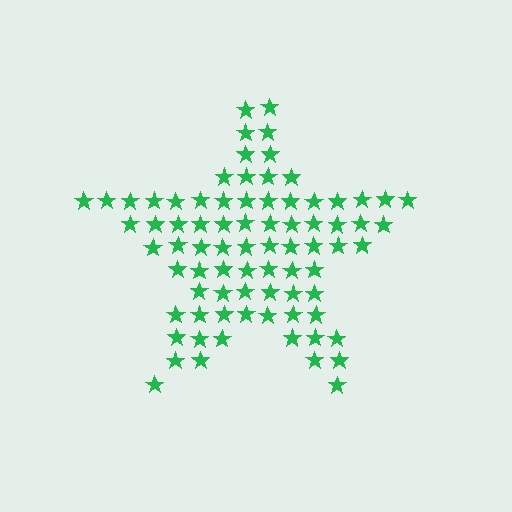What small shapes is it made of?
It is made of small stars.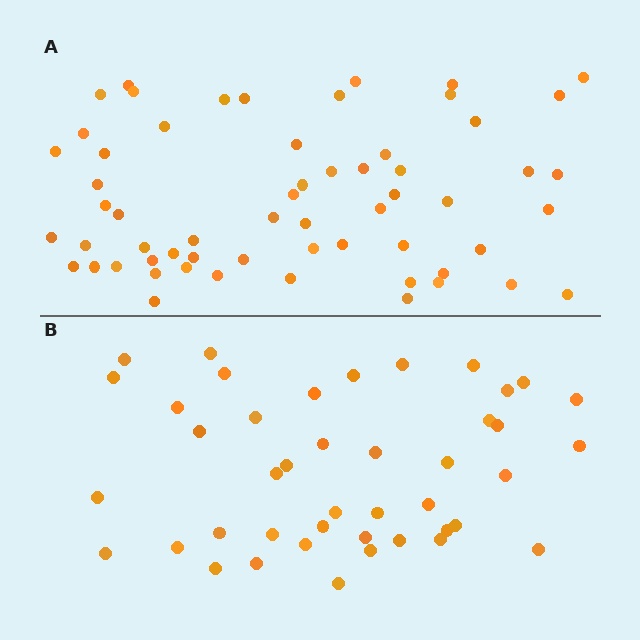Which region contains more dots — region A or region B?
Region A (the top region) has more dots.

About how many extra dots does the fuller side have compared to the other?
Region A has approximately 15 more dots than region B.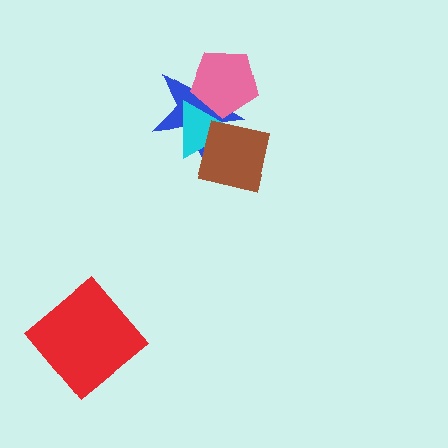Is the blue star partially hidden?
Yes, it is partially covered by another shape.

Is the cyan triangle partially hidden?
Yes, it is partially covered by another shape.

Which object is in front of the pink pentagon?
The cyan triangle is in front of the pink pentagon.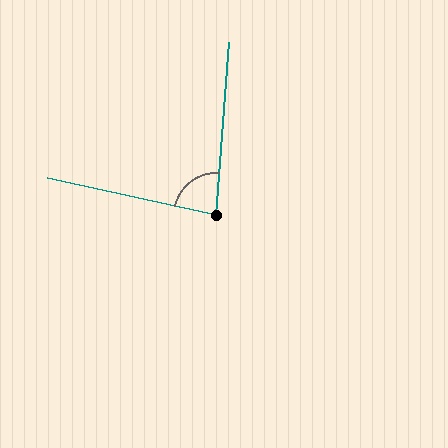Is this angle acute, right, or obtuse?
It is acute.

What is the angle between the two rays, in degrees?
Approximately 82 degrees.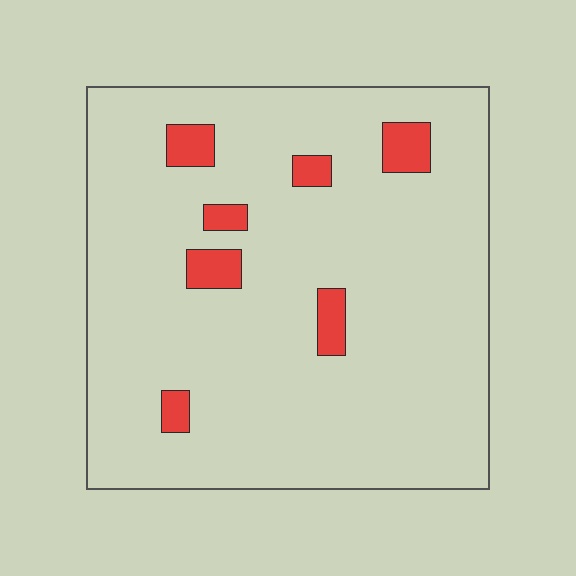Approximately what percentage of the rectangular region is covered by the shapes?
Approximately 10%.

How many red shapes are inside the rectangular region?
7.